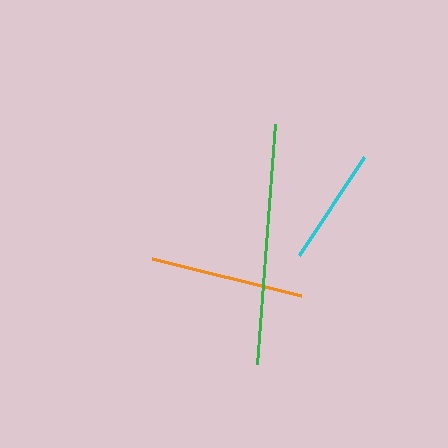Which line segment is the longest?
The green line is the longest at approximately 240 pixels.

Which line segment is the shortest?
The cyan line is the shortest at approximately 118 pixels.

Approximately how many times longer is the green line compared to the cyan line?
The green line is approximately 2.0 times the length of the cyan line.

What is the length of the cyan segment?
The cyan segment is approximately 118 pixels long.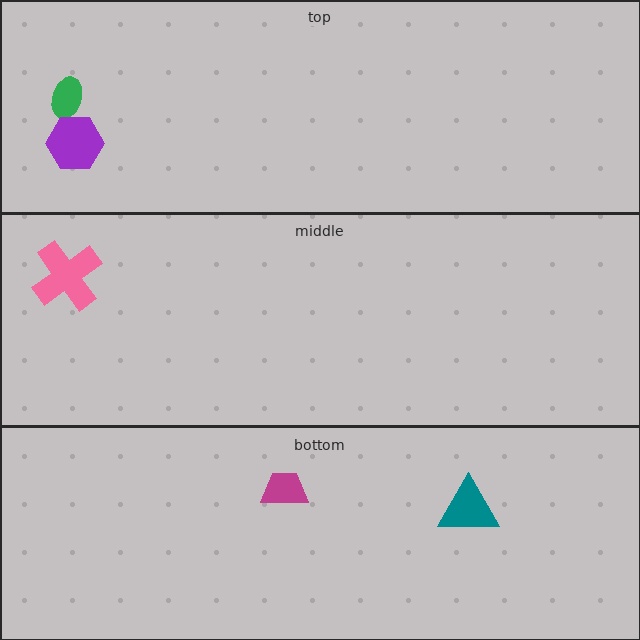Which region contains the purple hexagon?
The top region.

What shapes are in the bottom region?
The magenta trapezoid, the teal triangle.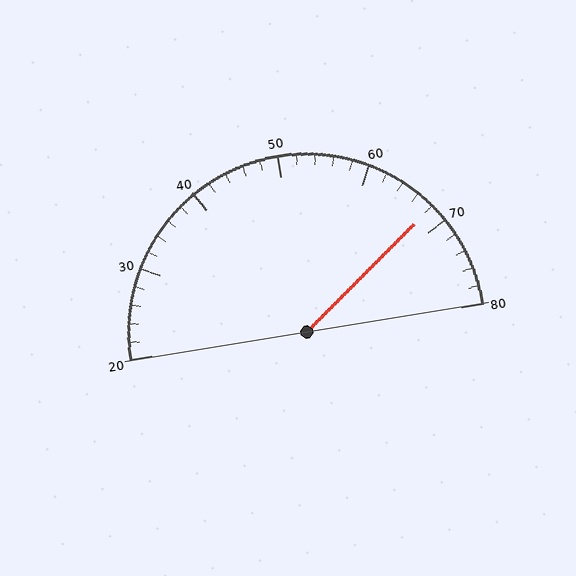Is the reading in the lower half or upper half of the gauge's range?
The reading is in the upper half of the range (20 to 80).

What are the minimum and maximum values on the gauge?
The gauge ranges from 20 to 80.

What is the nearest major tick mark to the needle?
The nearest major tick mark is 70.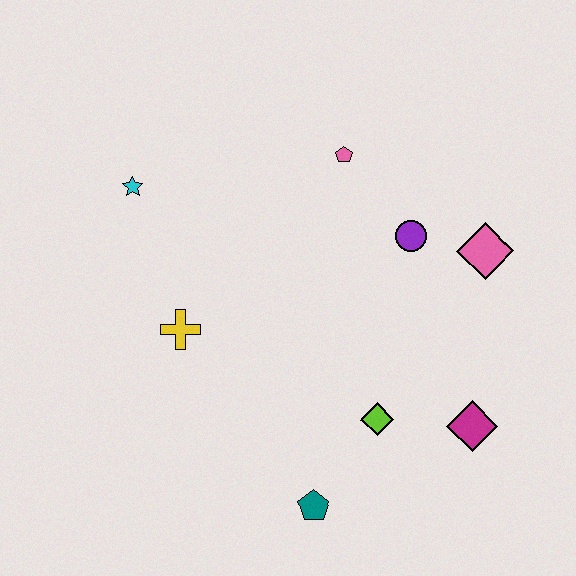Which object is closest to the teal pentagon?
The lime diamond is closest to the teal pentagon.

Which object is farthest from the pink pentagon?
The teal pentagon is farthest from the pink pentagon.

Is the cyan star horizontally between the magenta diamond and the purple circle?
No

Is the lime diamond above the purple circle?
No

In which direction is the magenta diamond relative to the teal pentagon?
The magenta diamond is to the right of the teal pentagon.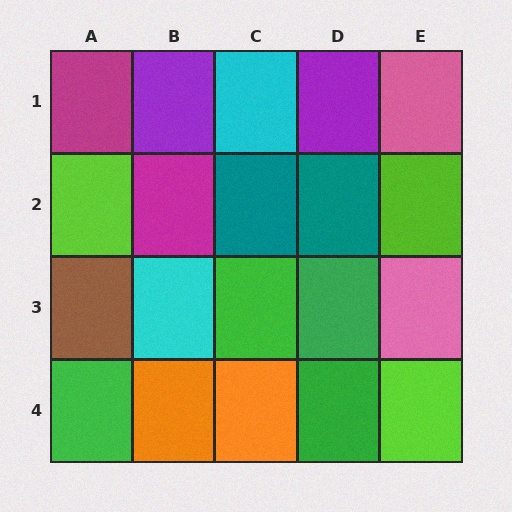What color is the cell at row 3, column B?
Cyan.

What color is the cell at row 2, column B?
Magenta.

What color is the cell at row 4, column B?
Orange.